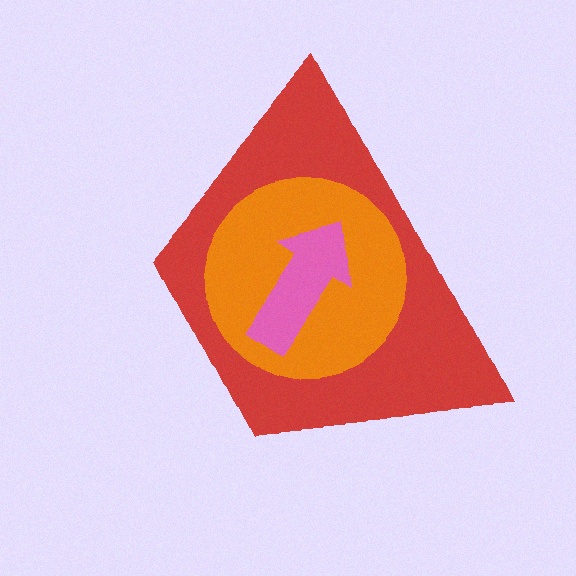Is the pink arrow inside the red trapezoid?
Yes.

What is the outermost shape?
The red trapezoid.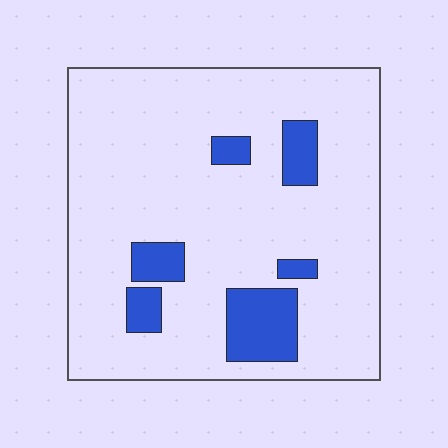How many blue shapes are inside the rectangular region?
6.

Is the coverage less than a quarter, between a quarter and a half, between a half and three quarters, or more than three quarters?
Less than a quarter.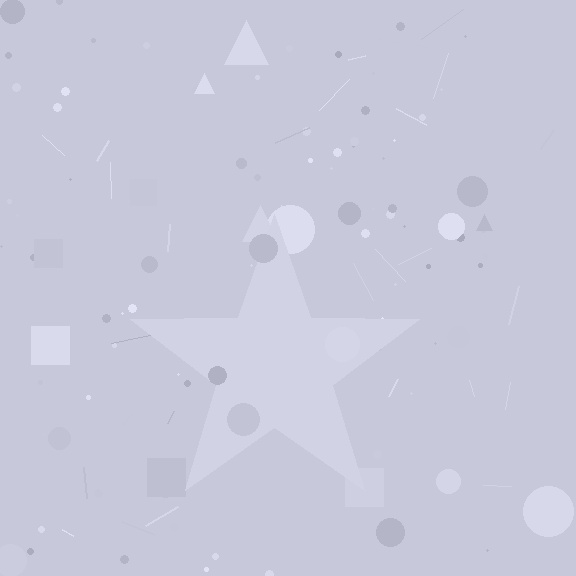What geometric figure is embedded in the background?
A star is embedded in the background.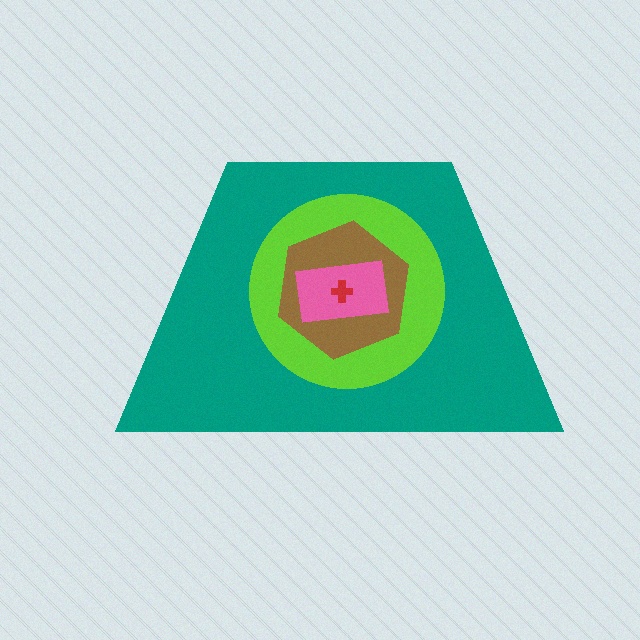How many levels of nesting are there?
5.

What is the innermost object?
The red cross.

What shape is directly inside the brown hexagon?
The pink rectangle.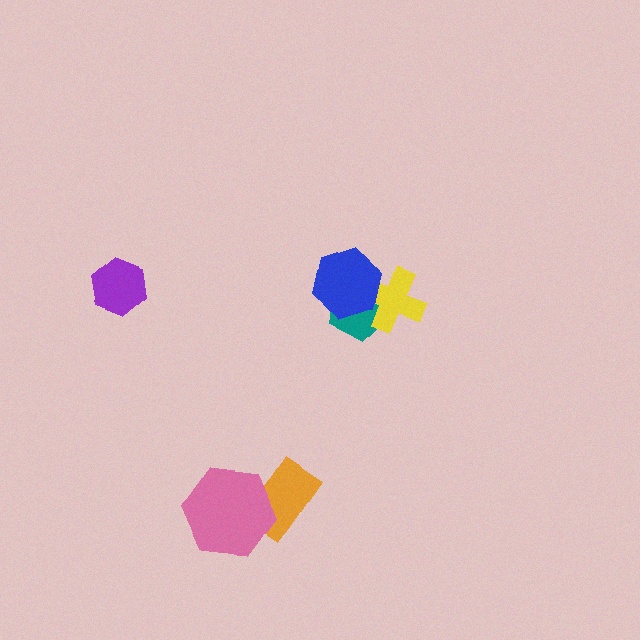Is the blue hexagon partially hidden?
No, no other shape covers it.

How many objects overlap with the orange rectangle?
1 object overlaps with the orange rectangle.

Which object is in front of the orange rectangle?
The pink hexagon is in front of the orange rectangle.